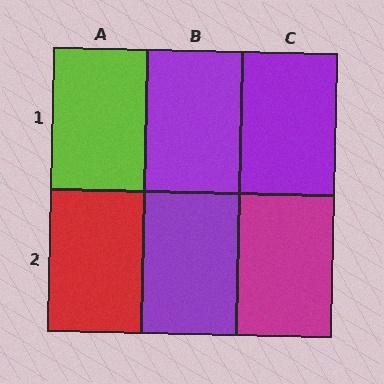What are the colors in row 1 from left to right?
Lime, purple, purple.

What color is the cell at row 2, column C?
Magenta.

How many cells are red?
1 cell is red.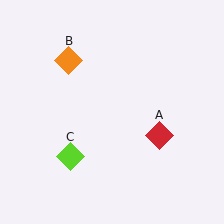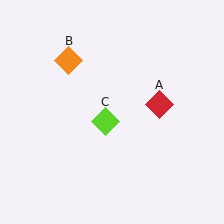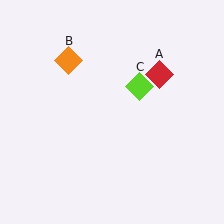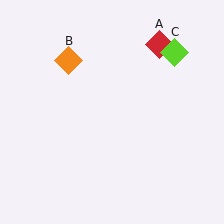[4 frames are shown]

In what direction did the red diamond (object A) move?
The red diamond (object A) moved up.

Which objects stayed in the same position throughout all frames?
Orange diamond (object B) remained stationary.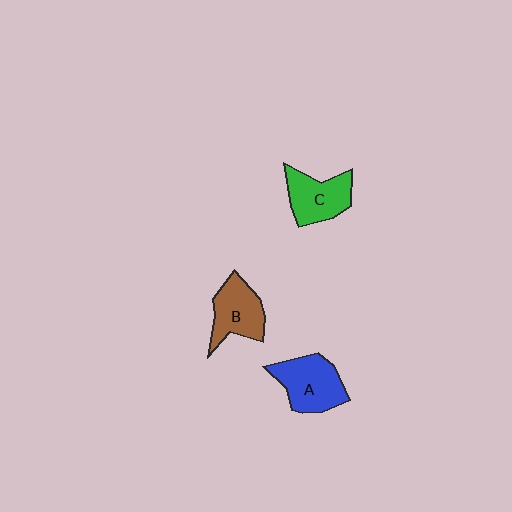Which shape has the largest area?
Shape A (blue).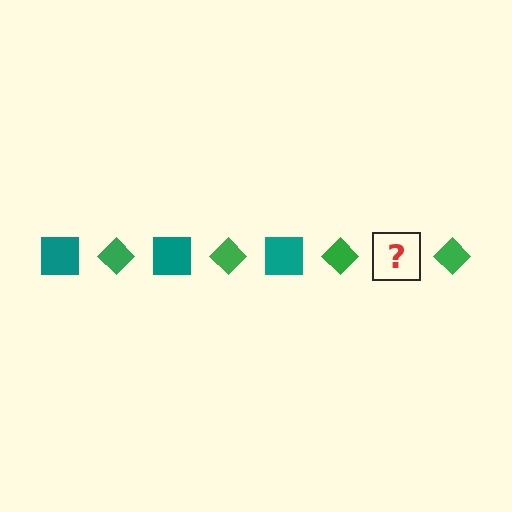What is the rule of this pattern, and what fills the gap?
The rule is that the pattern alternates between teal square and green diamond. The gap should be filled with a teal square.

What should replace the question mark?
The question mark should be replaced with a teal square.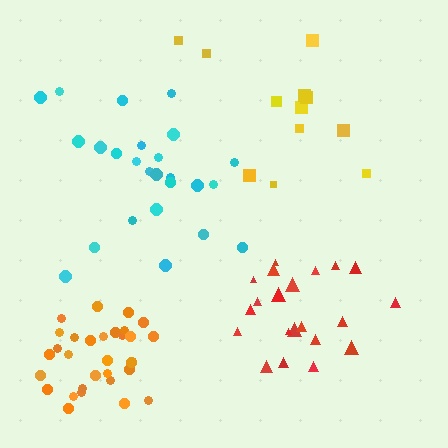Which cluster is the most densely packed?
Orange.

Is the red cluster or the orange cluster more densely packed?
Orange.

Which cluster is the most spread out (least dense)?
Yellow.